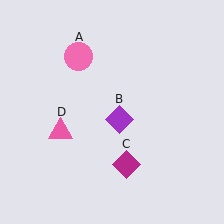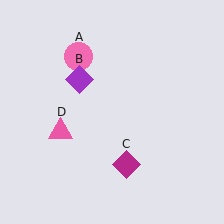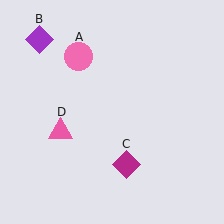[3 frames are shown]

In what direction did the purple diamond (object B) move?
The purple diamond (object B) moved up and to the left.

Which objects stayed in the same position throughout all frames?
Pink circle (object A) and magenta diamond (object C) and pink triangle (object D) remained stationary.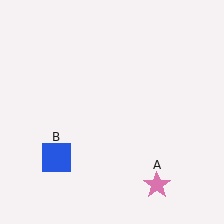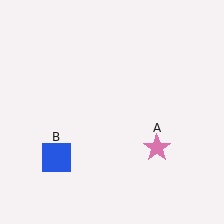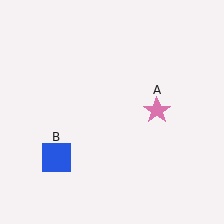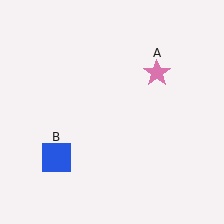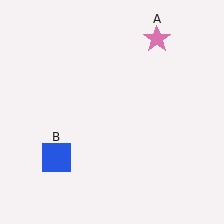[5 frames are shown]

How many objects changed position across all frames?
1 object changed position: pink star (object A).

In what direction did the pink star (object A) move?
The pink star (object A) moved up.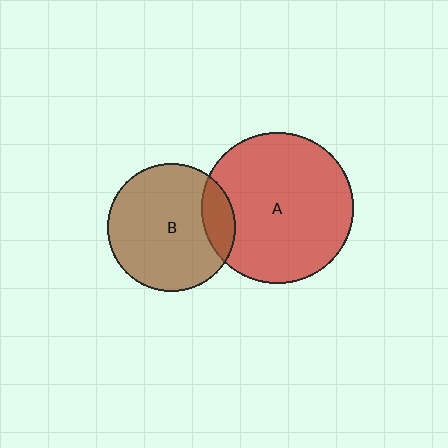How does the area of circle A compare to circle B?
Approximately 1.4 times.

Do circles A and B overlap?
Yes.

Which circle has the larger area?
Circle A (red).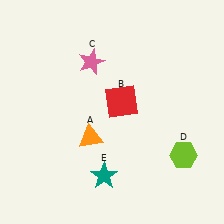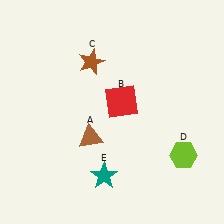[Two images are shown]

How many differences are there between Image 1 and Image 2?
There are 2 differences between the two images.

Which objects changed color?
A changed from orange to brown. C changed from pink to brown.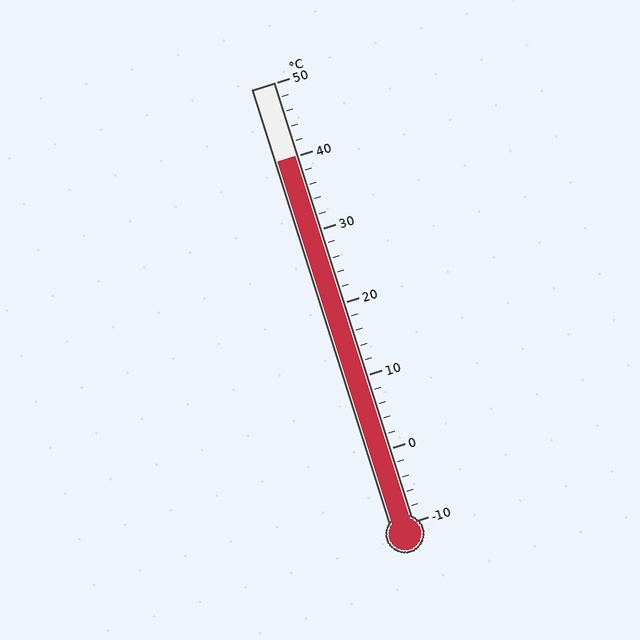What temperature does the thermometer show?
The thermometer shows approximately 40°C.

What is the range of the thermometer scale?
The thermometer scale ranges from -10°C to 50°C.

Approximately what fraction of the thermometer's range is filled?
The thermometer is filled to approximately 85% of its range.